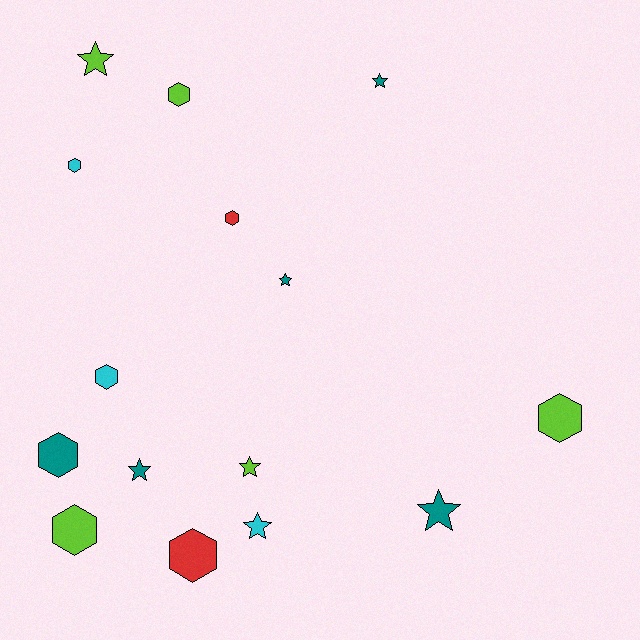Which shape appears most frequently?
Hexagon, with 8 objects.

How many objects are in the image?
There are 15 objects.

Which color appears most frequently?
Teal, with 5 objects.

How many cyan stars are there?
There is 1 cyan star.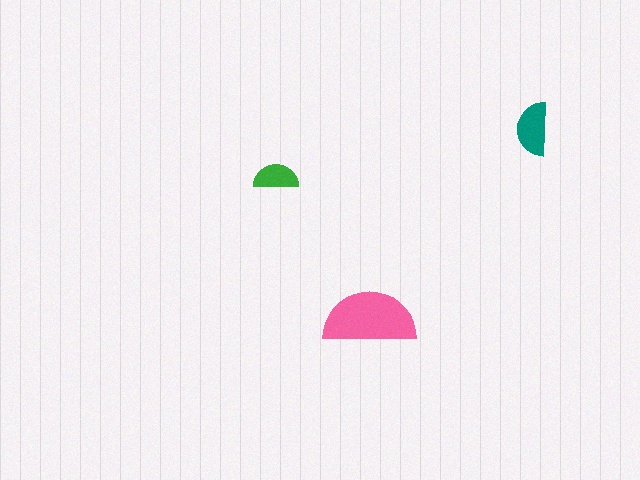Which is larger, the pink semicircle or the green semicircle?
The pink one.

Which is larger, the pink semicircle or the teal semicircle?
The pink one.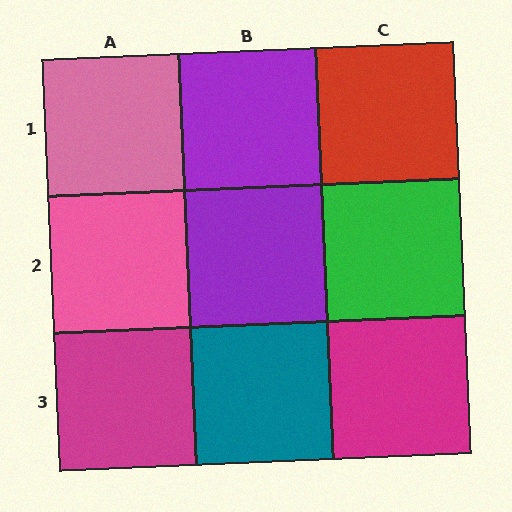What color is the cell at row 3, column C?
Magenta.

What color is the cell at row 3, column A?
Magenta.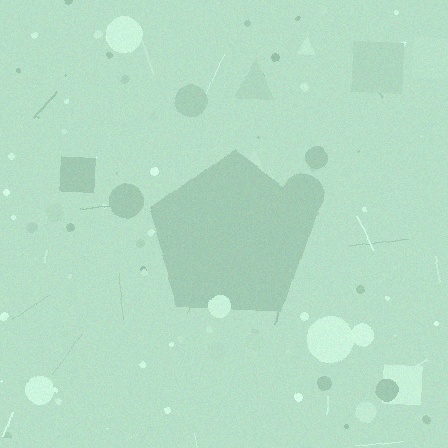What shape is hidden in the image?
A pentagon is hidden in the image.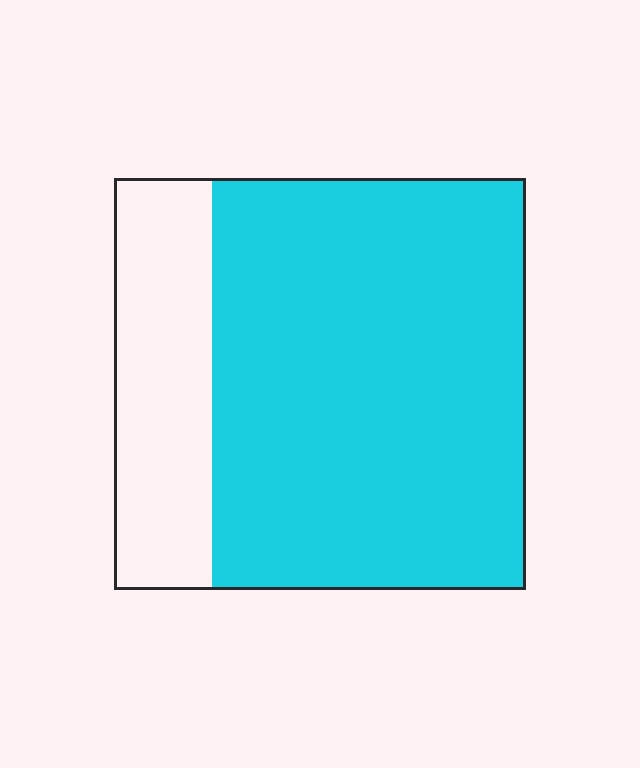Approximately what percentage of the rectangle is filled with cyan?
Approximately 75%.